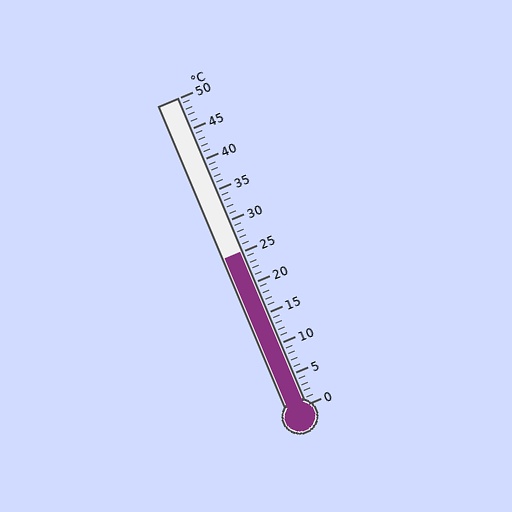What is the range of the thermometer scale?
The thermometer scale ranges from 0°C to 50°C.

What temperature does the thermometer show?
The thermometer shows approximately 25°C.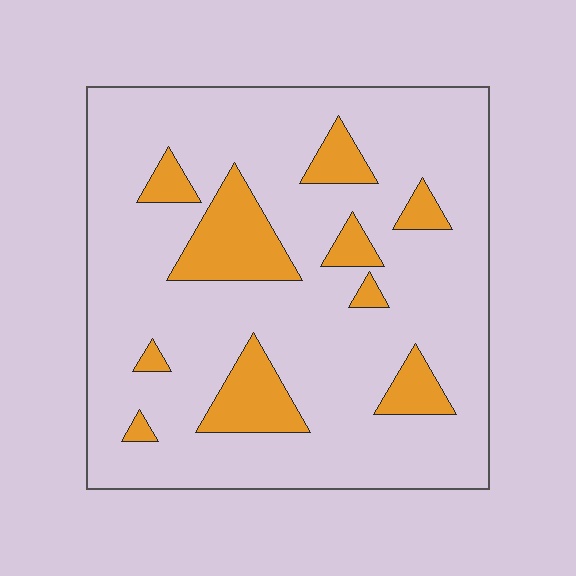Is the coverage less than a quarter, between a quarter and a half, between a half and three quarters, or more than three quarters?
Less than a quarter.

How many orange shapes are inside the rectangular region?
10.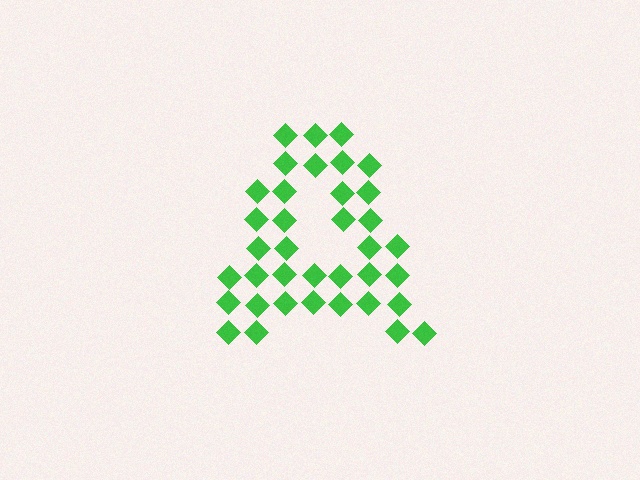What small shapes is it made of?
It is made of small diamonds.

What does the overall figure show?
The overall figure shows the letter A.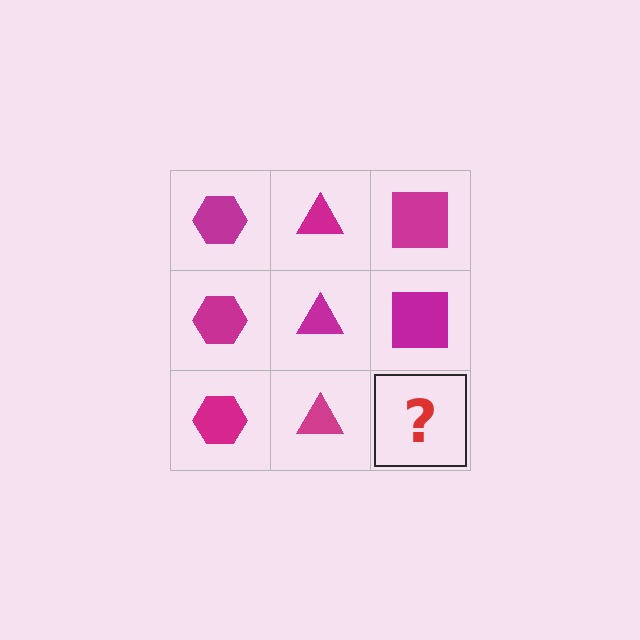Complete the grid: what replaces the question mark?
The question mark should be replaced with a magenta square.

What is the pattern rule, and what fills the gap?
The rule is that each column has a consistent shape. The gap should be filled with a magenta square.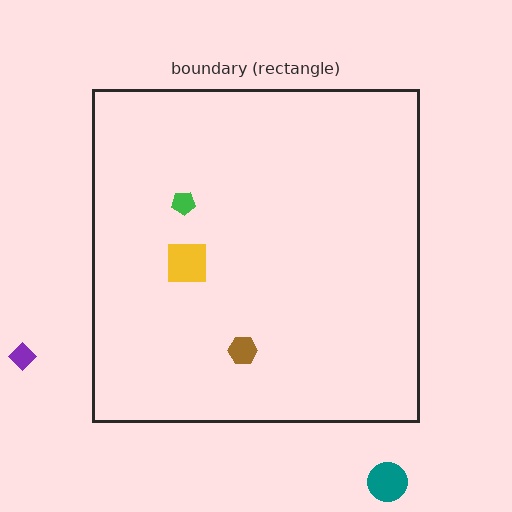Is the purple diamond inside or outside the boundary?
Outside.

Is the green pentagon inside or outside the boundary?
Inside.